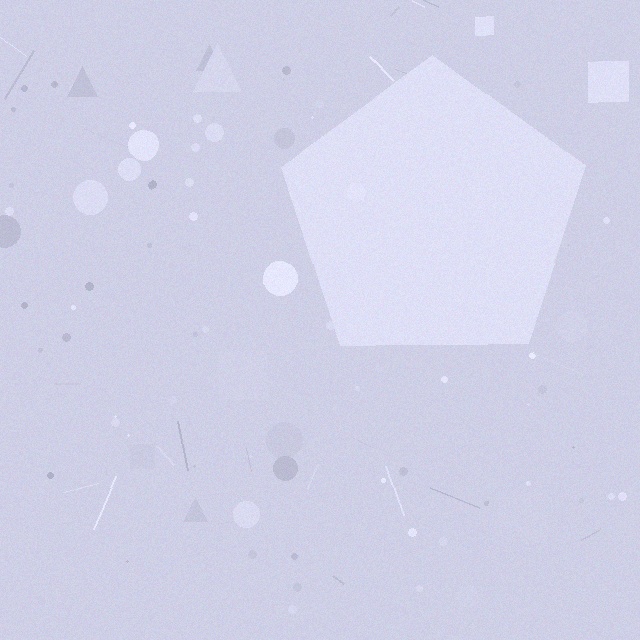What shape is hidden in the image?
A pentagon is hidden in the image.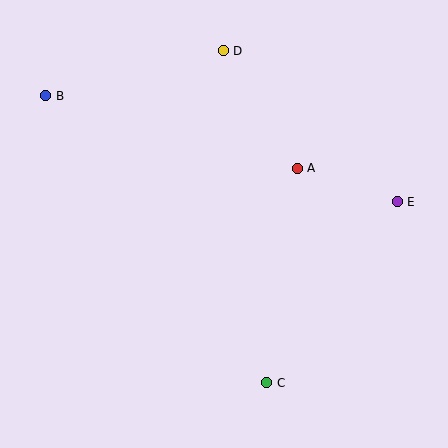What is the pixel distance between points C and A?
The distance between C and A is 217 pixels.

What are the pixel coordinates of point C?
Point C is at (267, 383).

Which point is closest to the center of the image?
Point A at (297, 168) is closest to the center.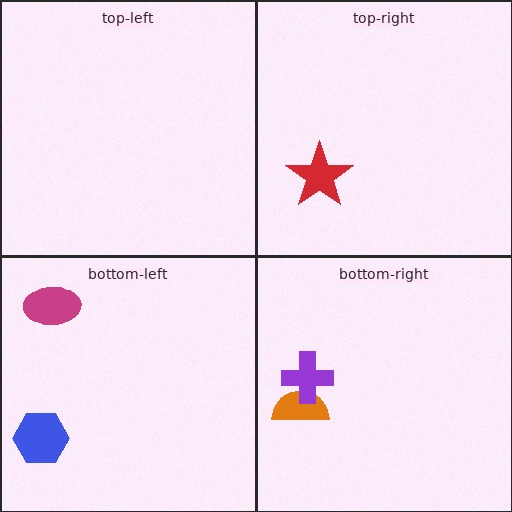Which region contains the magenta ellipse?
The bottom-left region.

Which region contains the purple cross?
The bottom-right region.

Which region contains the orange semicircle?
The bottom-right region.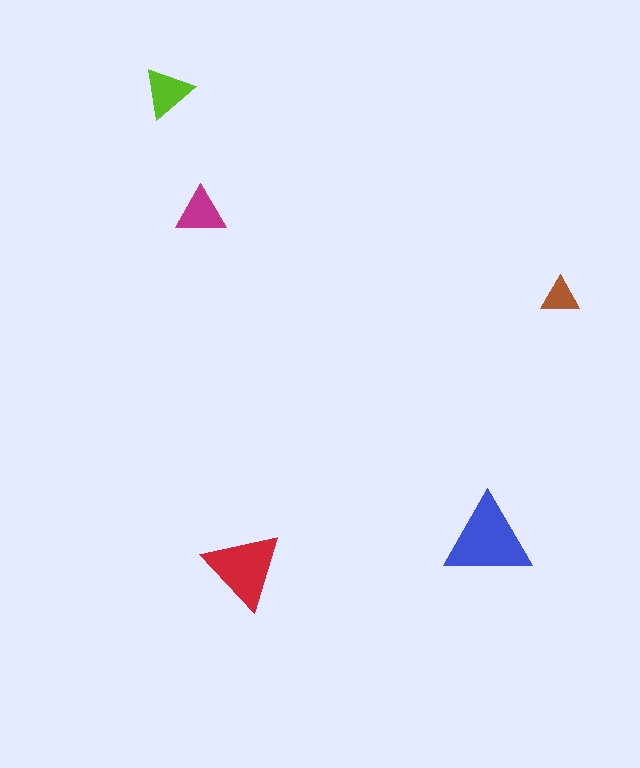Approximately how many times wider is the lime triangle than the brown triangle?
About 1.5 times wider.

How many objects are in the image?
There are 5 objects in the image.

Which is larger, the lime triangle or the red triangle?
The red one.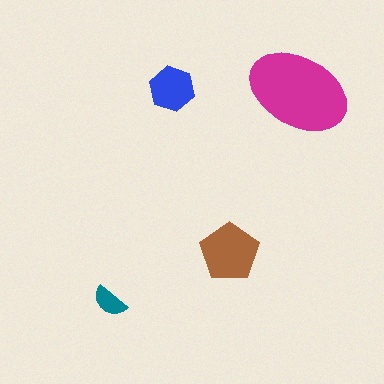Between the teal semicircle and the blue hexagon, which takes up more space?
The blue hexagon.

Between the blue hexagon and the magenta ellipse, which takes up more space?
The magenta ellipse.